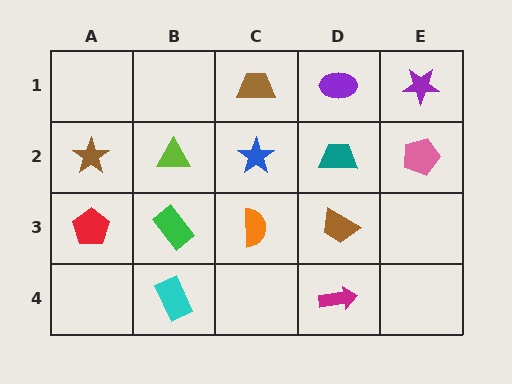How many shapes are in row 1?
3 shapes.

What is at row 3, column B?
A green rectangle.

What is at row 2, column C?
A blue star.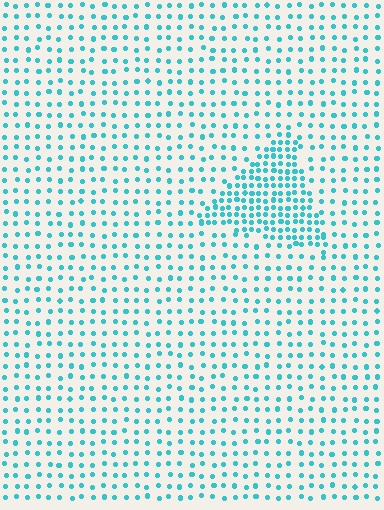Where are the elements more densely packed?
The elements are more densely packed inside the triangle boundary.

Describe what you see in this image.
The image contains small cyan elements arranged at two different densities. A triangle-shaped region is visible where the elements are more densely packed than the surrounding area.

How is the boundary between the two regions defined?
The boundary is defined by a change in element density (approximately 2.2x ratio). All elements are the same color, size, and shape.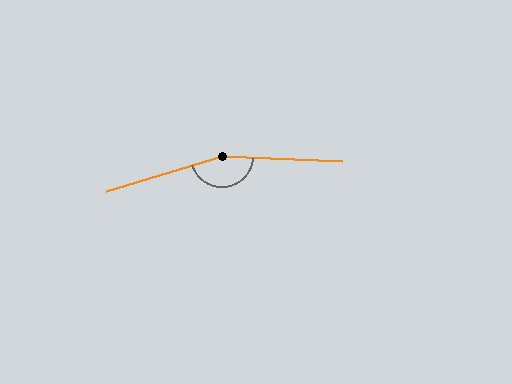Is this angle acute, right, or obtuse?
It is obtuse.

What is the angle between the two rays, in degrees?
Approximately 161 degrees.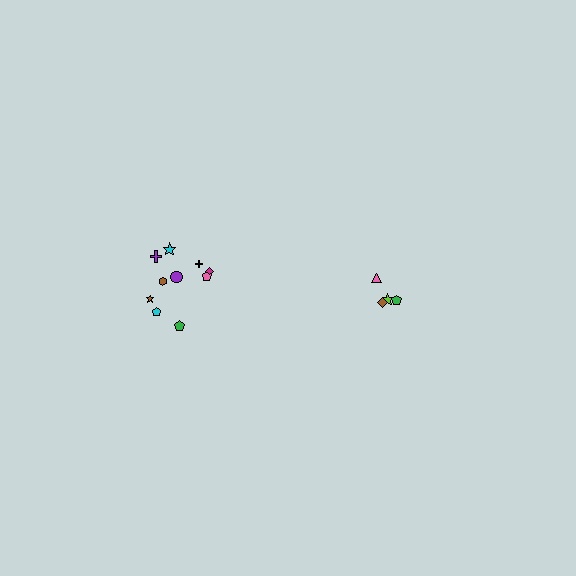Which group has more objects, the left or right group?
The left group.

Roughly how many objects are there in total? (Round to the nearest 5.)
Roughly 15 objects in total.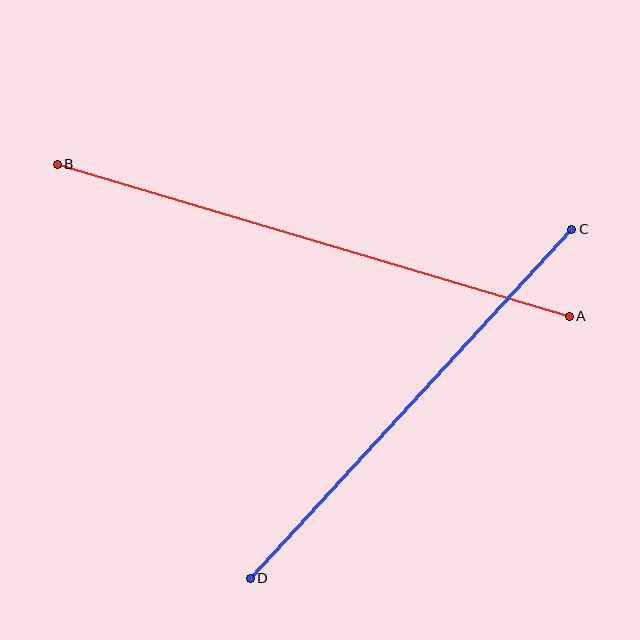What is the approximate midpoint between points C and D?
The midpoint is at approximately (411, 404) pixels.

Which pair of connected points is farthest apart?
Points A and B are farthest apart.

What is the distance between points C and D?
The distance is approximately 475 pixels.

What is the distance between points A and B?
The distance is approximately 534 pixels.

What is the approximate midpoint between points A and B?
The midpoint is at approximately (313, 240) pixels.